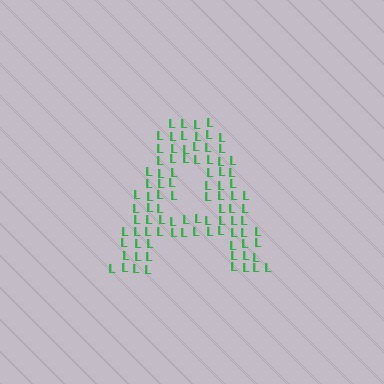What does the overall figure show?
The overall figure shows the letter A.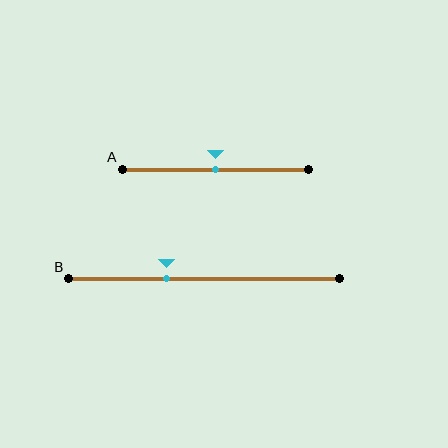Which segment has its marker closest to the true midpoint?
Segment A has its marker closest to the true midpoint.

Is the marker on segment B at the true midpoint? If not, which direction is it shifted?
No, the marker on segment B is shifted to the left by about 14% of the segment length.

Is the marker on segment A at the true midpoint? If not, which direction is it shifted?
Yes, the marker on segment A is at the true midpoint.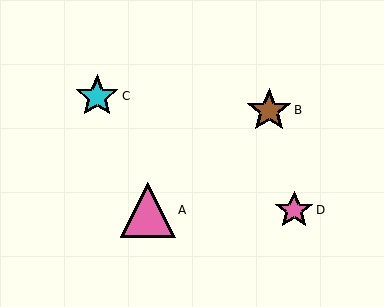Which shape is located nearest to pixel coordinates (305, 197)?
The pink star (labeled D) at (294, 210) is nearest to that location.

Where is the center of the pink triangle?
The center of the pink triangle is at (148, 210).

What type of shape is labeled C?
Shape C is a cyan star.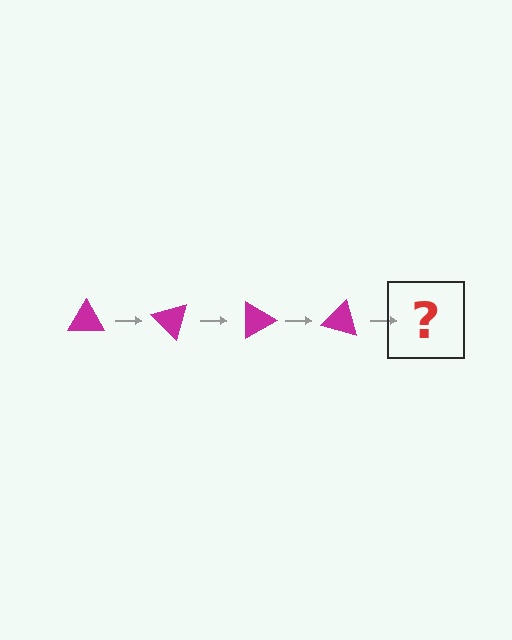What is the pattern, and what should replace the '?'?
The pattern is that the triangle rotates 45 degrees each step. The '?' should be a magenta triangle rotated 180 degrees.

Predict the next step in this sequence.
The next step is a magenta triangle rotated 180 degrees.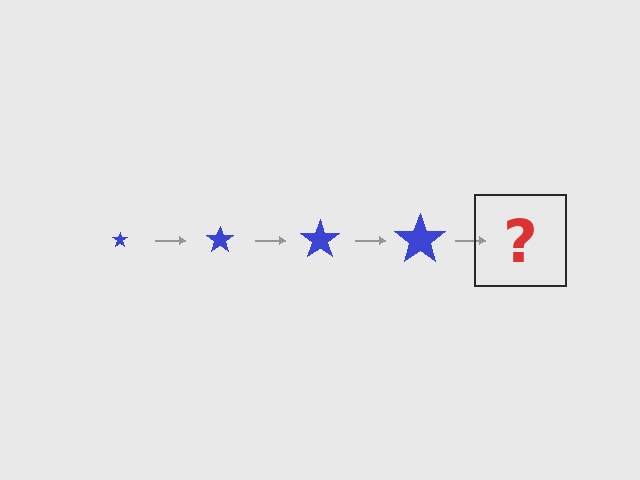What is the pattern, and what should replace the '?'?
The pattern is that the star gets progressively larger each step. The '?' should be a blue star, larger than the previous one.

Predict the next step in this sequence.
The next step is a blue star, larger than the previous one.